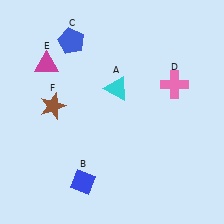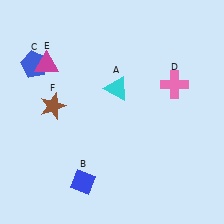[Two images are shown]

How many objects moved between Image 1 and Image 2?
1 object moved between the two images.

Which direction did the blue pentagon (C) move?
The blue pentagon (C) moved left.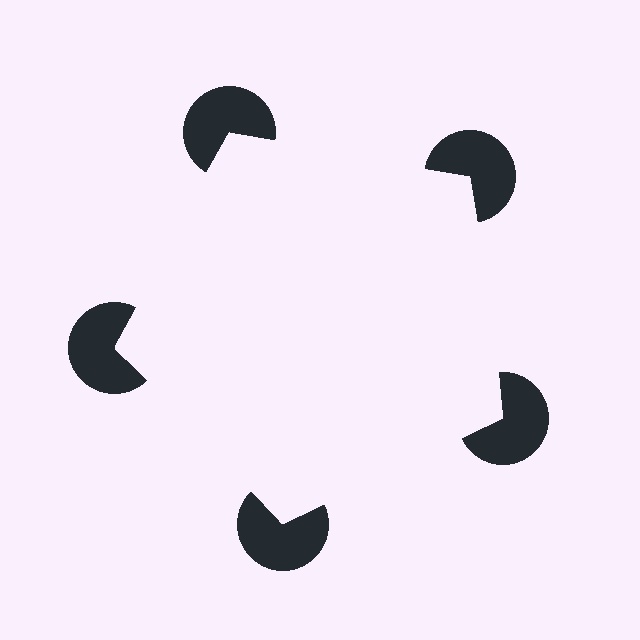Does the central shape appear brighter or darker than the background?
It typically appears slightly brighter than the background, even though no actual brightness change is drawn.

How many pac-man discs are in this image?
There are 5 — one at each vertex of the illusory pentagon.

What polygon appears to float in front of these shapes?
An illusory pentagon — its edges are inferred from the aligned wedge cuts in the pac-man discs, not physically drawn.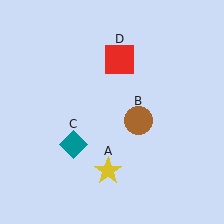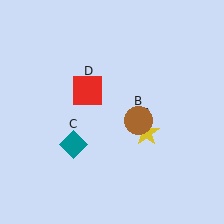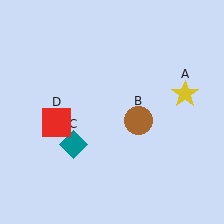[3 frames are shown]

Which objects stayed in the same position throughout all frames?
Brown circle (object B) and teal diamond (object C) remained stationary.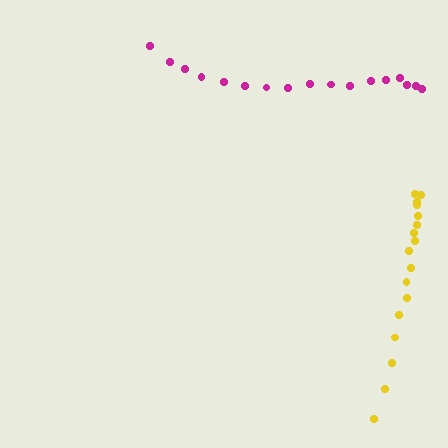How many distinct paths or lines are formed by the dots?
There are 2 distinct paths.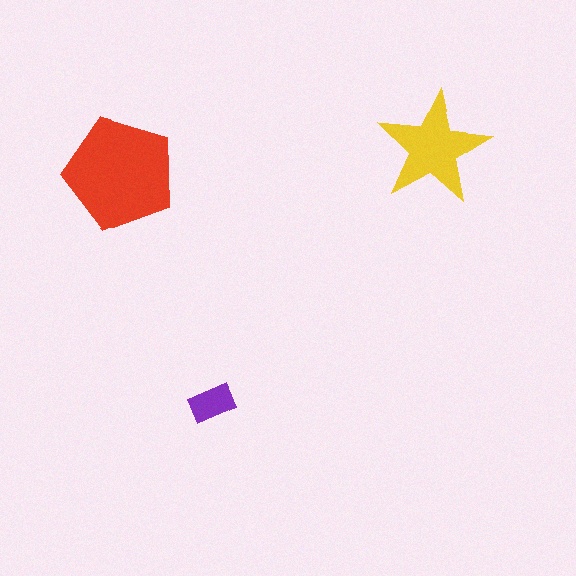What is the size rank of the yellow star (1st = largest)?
2nd.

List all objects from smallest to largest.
The purple rectangle, the yellow star, the red pentagon.